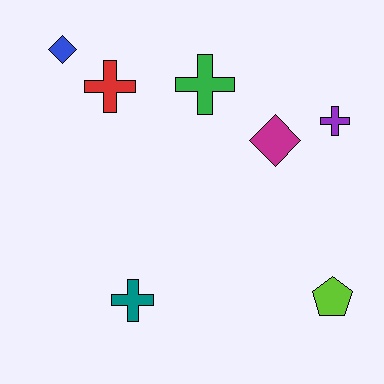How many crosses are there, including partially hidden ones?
There are 4 crosses.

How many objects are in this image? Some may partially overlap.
There are 7 objects.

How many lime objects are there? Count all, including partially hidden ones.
There is 1 lime object.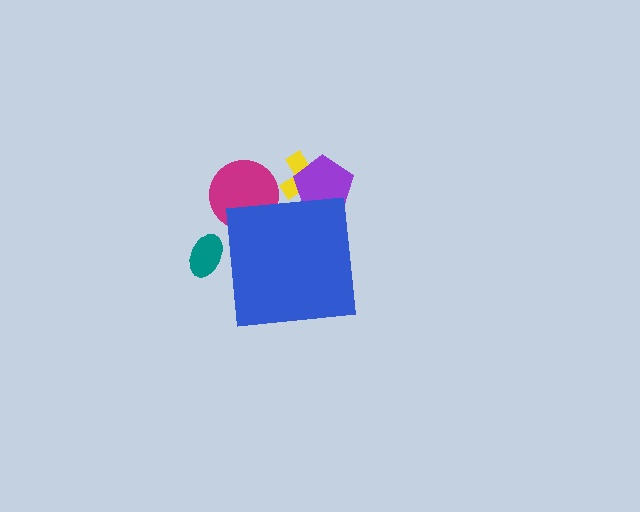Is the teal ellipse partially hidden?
Yes, the teal ellipse is partially hidden behind the blue square.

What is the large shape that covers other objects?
A blue square.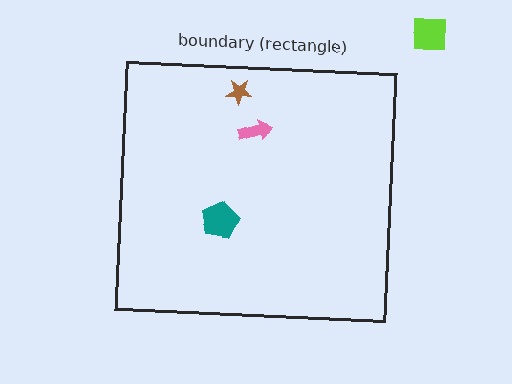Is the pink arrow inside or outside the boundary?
Inside.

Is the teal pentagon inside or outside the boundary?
Inside.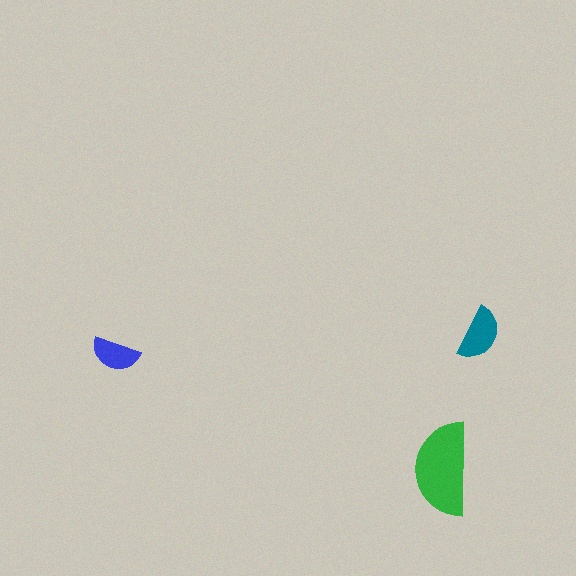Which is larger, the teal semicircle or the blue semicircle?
The teal one.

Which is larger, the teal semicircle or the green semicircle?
The green one.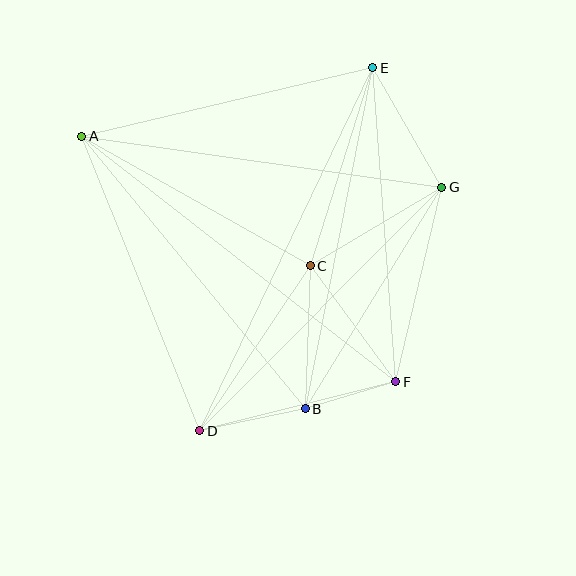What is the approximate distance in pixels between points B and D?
The distance between B and D is approximately 108 pixels.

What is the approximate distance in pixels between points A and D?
The distance between A and D is approximately 317 pixels.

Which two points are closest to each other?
Points B and F are closest to each other.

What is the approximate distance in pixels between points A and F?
The distance between A and F is approximately 398 pixels.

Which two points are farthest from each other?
Points D and E are farthest from each other.